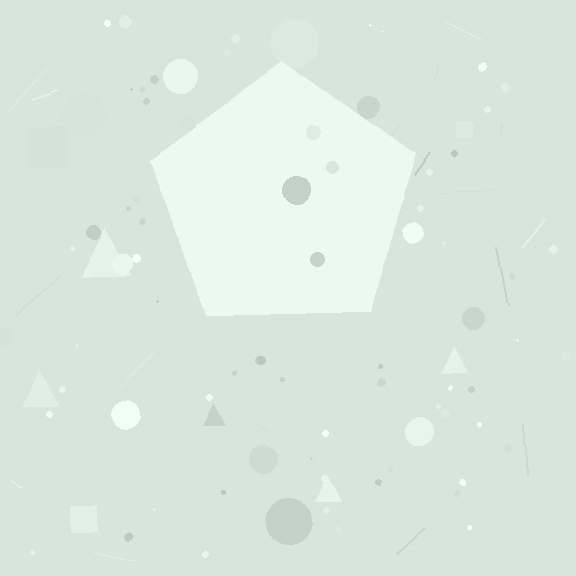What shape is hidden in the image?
A pentagon is hidden in the image.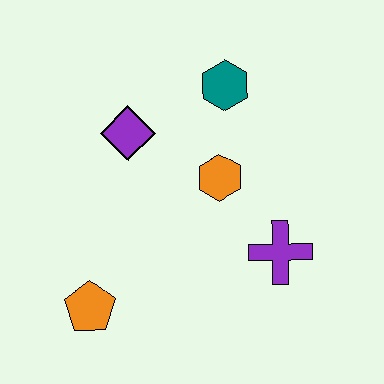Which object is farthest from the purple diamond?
The purple cross is farthest from the purple diamond.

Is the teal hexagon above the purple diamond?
Yes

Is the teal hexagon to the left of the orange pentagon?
No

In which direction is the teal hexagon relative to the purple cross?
The teal hexagon is above the purple cross.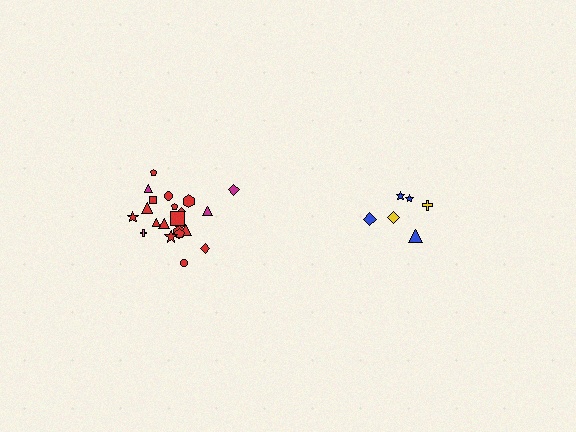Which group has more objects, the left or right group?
The left group.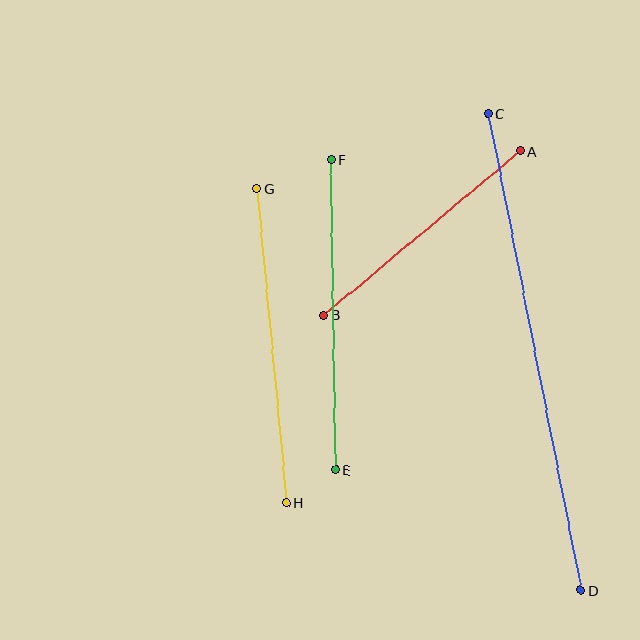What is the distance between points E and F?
The distance is approximately 310 pixels.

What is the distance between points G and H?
The distance is approximately 315 pixels.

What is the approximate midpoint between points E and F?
The midpoint is at approximately (333, 315) pixels.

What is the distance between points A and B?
The distance is approximately 256 pixels.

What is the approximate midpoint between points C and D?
The midpoint is at approximately (534, 352) pixels.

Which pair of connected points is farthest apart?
Points C and D are farthest apart.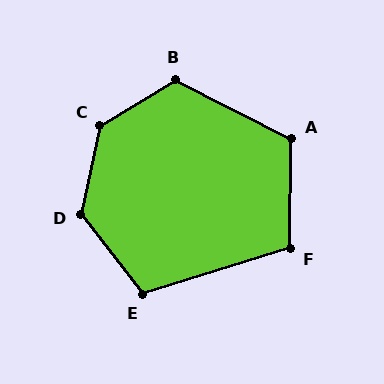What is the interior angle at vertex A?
Approximately 116 degrees (obtuse).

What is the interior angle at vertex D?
Approximately 130 degrees (obtuse).